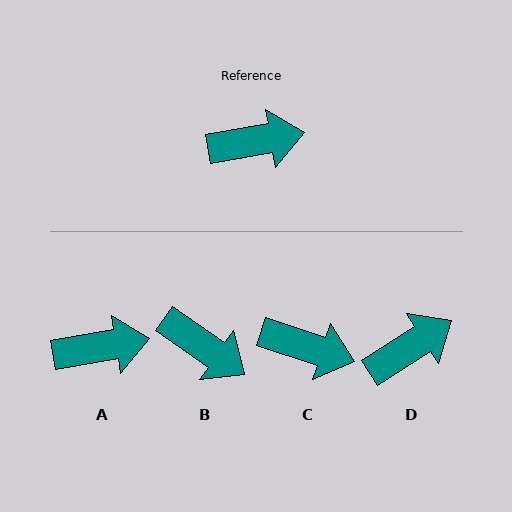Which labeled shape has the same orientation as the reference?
A.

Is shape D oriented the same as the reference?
No, it is off by about 23 degrees.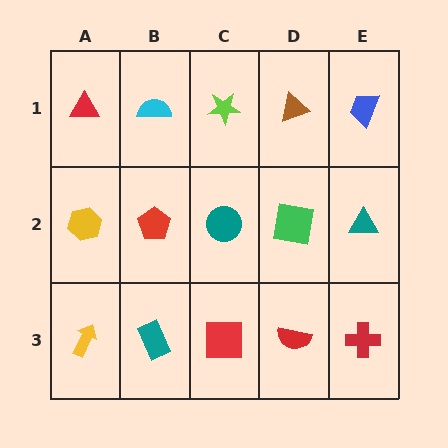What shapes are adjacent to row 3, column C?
A teal circle (row 2, column C), a teal rectangle (row 3, column B), a red semicircle (row 3, column D).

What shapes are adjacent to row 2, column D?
A brown triangle (row 1, column D), a red semicircle (row 3, column D), a teal circle (row 2, column C), a teal triangle (row 2, column E).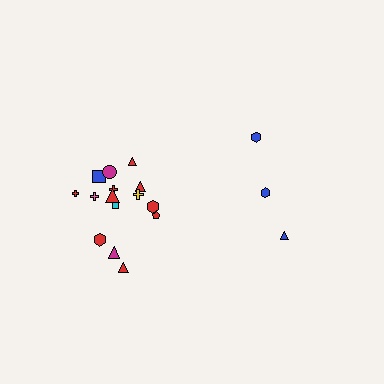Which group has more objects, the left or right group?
The left group.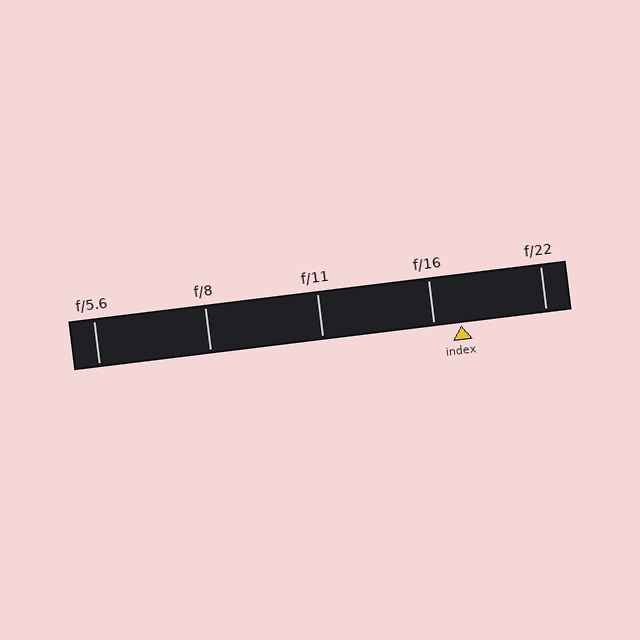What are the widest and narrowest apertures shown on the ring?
The widest aperture shown is f/5.6 and the narrowest is f/22.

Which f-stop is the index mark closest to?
The index mark is closest to f/16.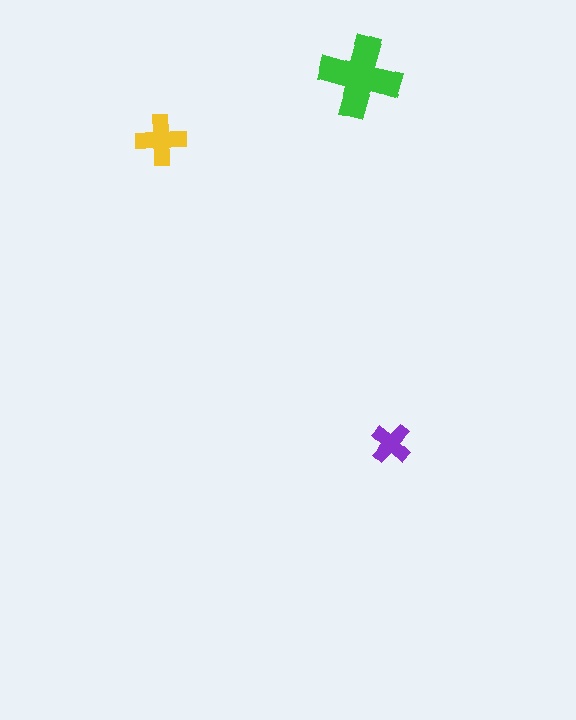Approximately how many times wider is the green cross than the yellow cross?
About 1.5 times wider.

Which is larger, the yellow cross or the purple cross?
The yellow one.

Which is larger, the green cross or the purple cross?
The green one.